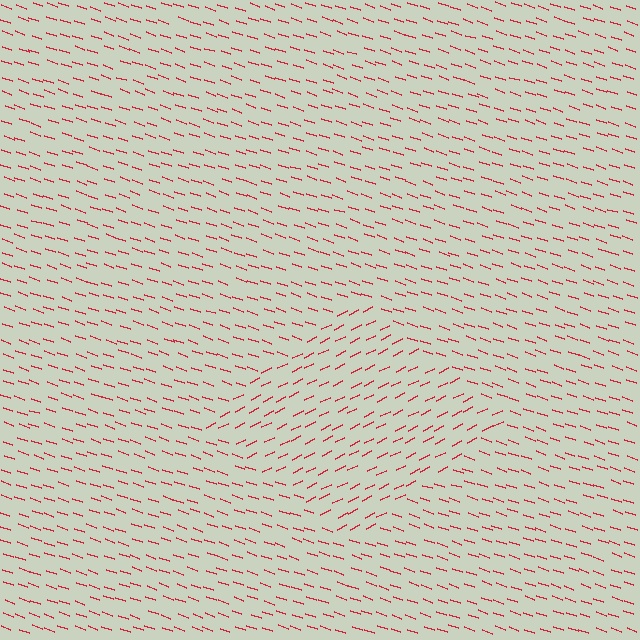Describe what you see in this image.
The image is filled with small red line segments. A diamond region in the image has lines oriented differently from the surrounding lines, creating a visible texture boundary.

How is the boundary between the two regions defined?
The boundary is defined purely by a change in line orientation (approximately 45 degrees difference). All lines are the same color and thickness.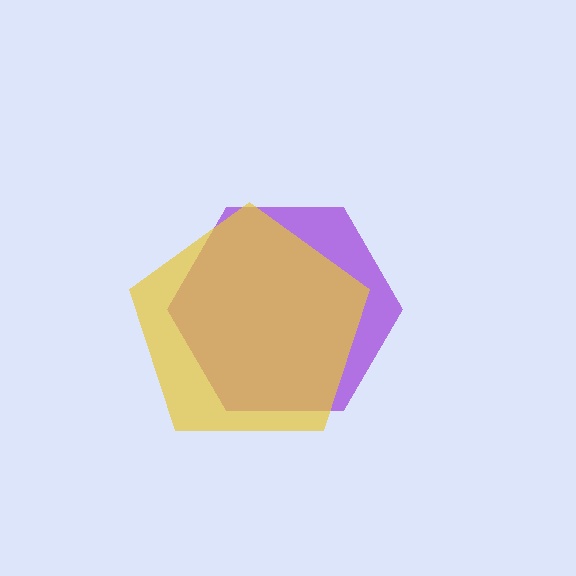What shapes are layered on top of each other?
The layered shapes are: a purple hexagon, a yellow pentagon.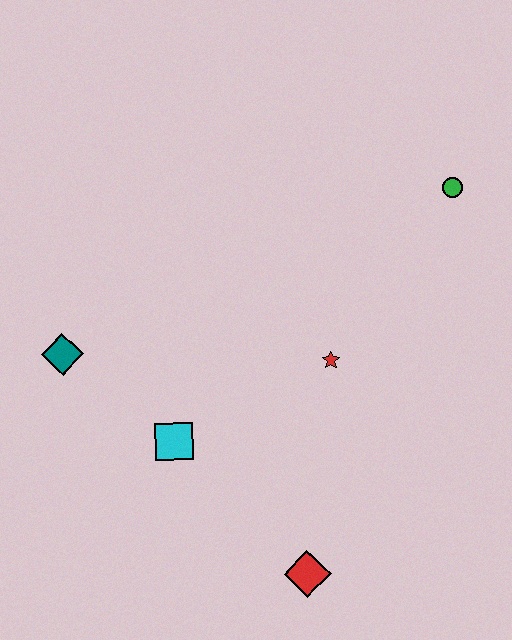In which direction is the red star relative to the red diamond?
The red star is above the red diamond.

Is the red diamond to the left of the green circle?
Yes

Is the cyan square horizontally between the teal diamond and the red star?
Yes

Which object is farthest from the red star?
The teal diamond is farthest from the red star.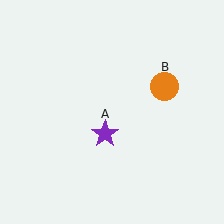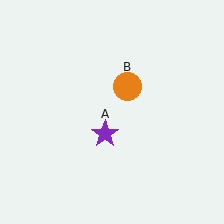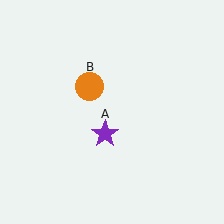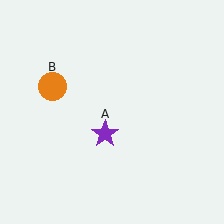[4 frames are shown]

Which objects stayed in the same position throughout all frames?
Purple star (object A) remained stationary.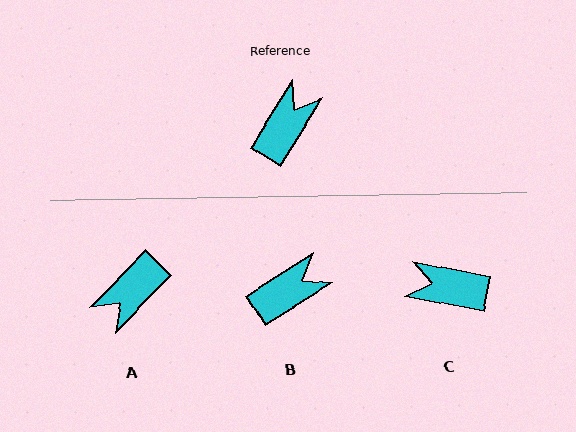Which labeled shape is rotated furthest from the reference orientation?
A, about 168 degrees away.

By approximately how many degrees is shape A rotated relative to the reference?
Approximately 168 degrees counter-clockwise.